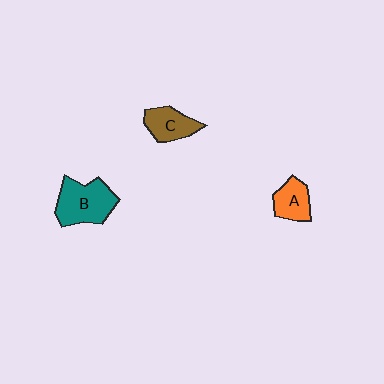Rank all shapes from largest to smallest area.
From largest to smallest: B (teal), C (brown), A (orange).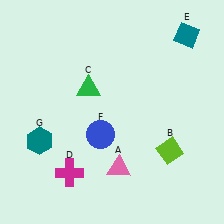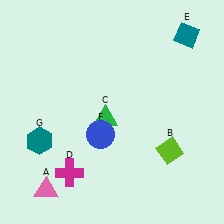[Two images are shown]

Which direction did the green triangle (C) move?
The green triangle (C) moved down.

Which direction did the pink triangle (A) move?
The pink triangle (A) moved left.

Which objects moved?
The objects that moved are: the pink triangle (A), the green triangle (C).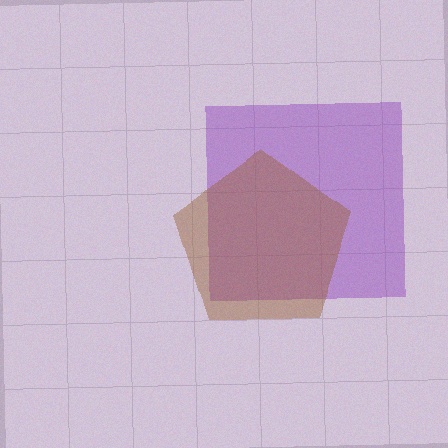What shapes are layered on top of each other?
The layered shapes are: a purple square, a brown pentagon.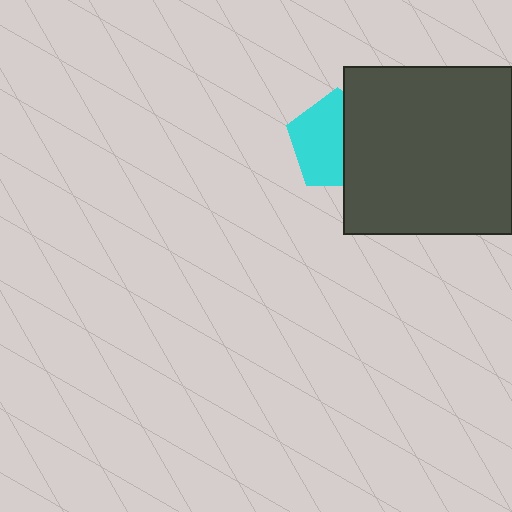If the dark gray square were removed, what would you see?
You would see the complete cyan pentagon.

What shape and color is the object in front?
The object in front is a dark gray square.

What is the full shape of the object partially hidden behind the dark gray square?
The partially hidden object is a cyan pentagon.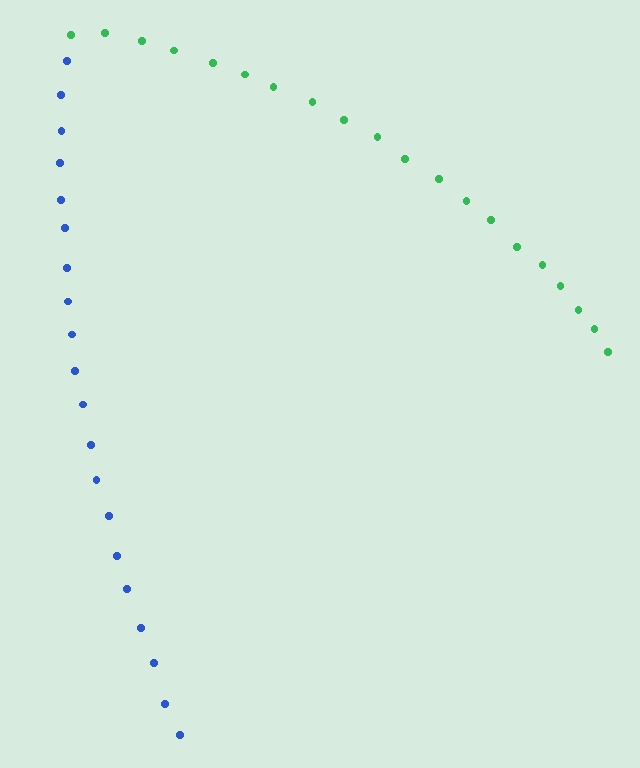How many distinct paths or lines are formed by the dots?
There are 2 distinct paths.